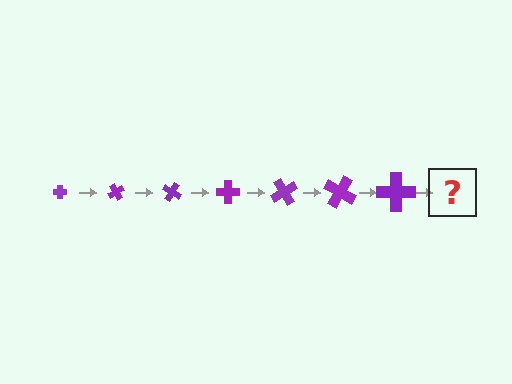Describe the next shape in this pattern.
It should be a cross, larger than the previous one and rotated 420 degrees from the start.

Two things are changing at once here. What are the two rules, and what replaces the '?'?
The two rules are that the cross grows larger each step and it rotates 60 degrees each step. The '?' should be a cross, larger than the previous one and rotated 420 degrees from the start.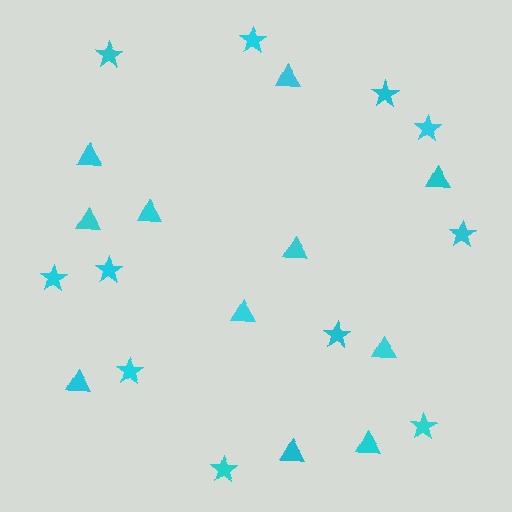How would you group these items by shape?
There are 2 groups: one group of triangles (11) and one group of stars (11).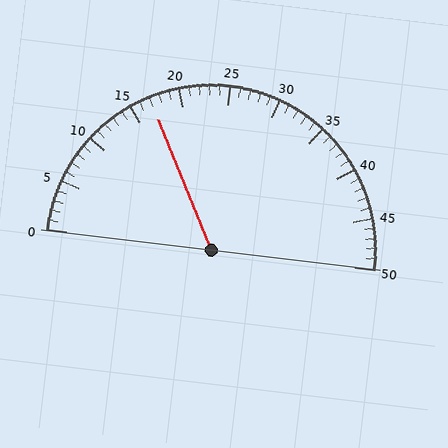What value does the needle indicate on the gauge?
The needle indicates approximately 17.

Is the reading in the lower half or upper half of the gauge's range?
The reading is in the lower half of the range (0 to 50).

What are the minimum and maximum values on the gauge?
The gauge ranges from 0 to 50.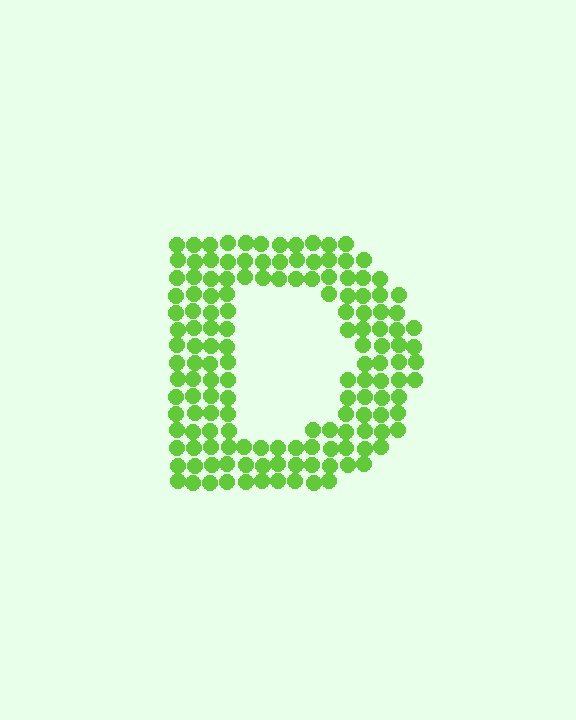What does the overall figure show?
The overall figure shows the letter D.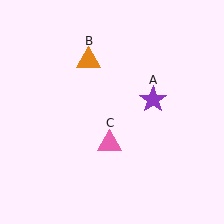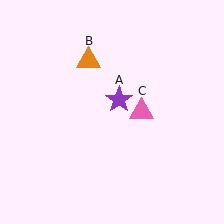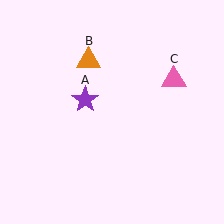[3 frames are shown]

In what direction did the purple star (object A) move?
The purple star (object A) moved left.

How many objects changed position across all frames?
2 objects changed position: purple star (object A), pink triangle (object C).